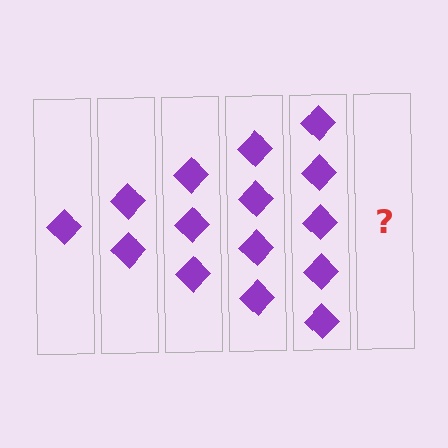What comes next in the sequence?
The next element should be 6 diamonds.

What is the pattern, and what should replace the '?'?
The pattern is that each step adds one more diamond. The '?' should be 6 diamonds.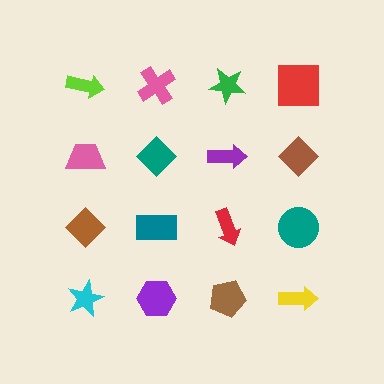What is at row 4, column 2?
A purple hexagon.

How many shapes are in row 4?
4 shapes.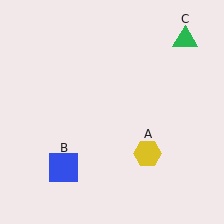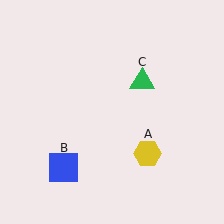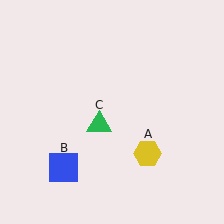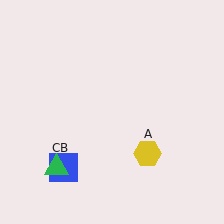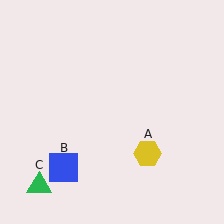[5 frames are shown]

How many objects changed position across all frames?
1 object changed position: green triangle (object C).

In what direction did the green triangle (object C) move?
The green triangle (object C) moved down and to the left.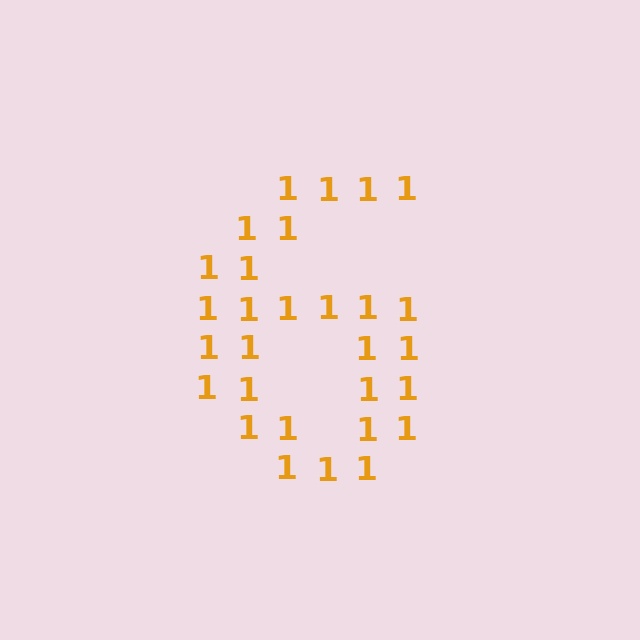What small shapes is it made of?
It is made of small digit 1's.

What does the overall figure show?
The overall figure shows the digit 6.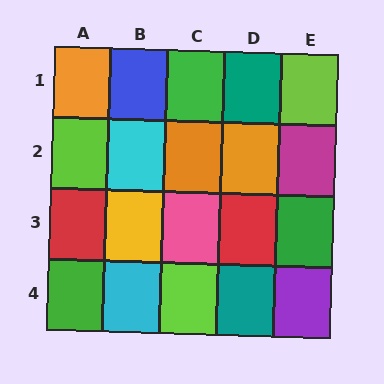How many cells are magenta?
1 cell is magenta.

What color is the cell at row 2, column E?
Magenta.